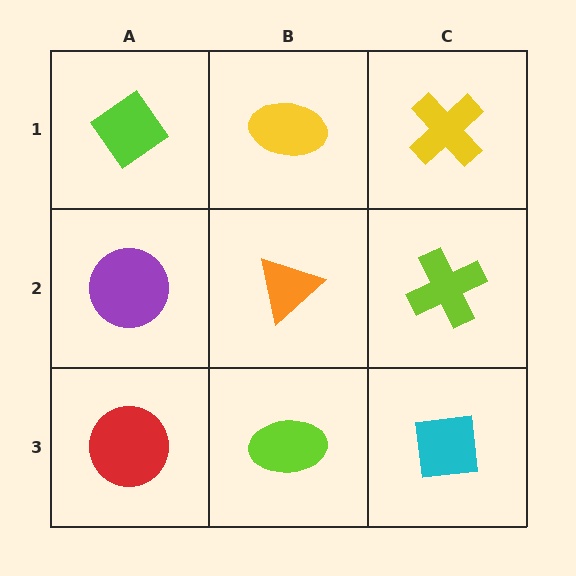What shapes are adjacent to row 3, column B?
An orange triangle (row 2, column B), a red circle (row 3, column A), a cyan square (row 3, column C).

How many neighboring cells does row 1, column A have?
2.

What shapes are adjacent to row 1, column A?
A purple circle (row 2, column A), a yellow ellipse (row 1, column B).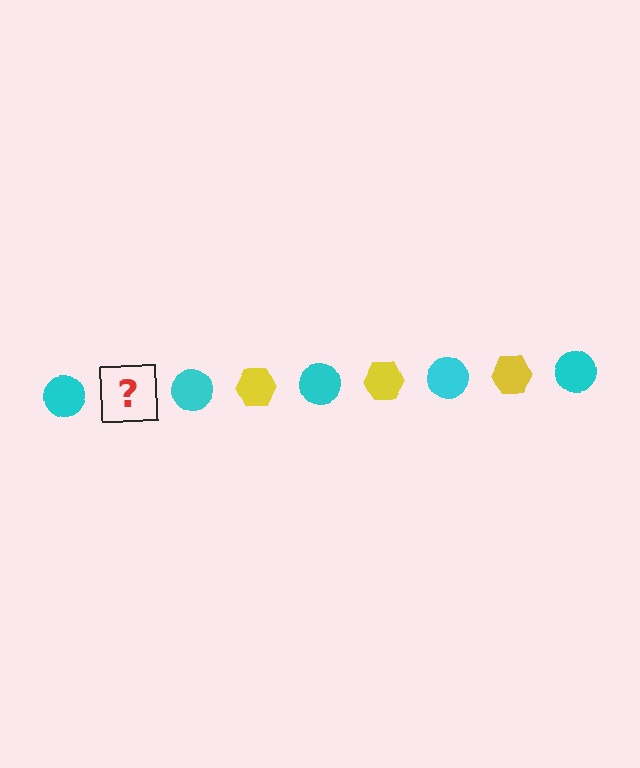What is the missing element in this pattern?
The missing element is a yellow hexagon.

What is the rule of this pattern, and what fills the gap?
The rule is that the pattern alternates between cyan circle and yellow hexagon. The gap should be filled with a yellow hexagon.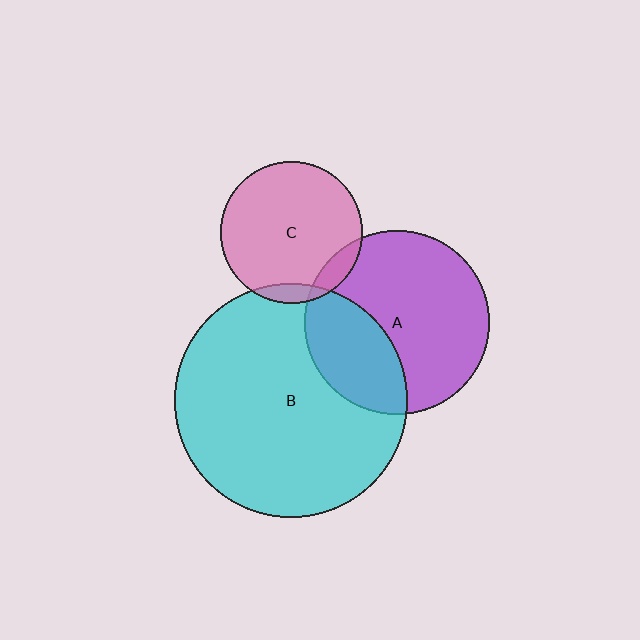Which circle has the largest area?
Circle B (cyan).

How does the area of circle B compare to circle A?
Approximately 1.6 times.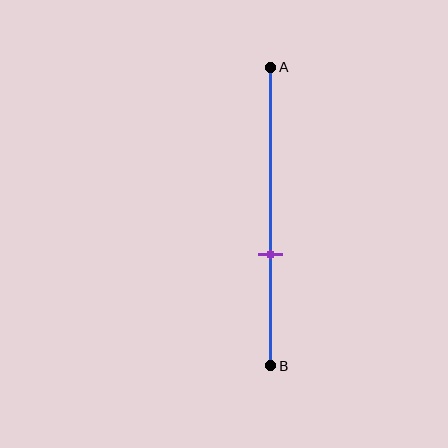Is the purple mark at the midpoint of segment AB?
No, the mark is at about 65% from A, not at the 50% midpoint.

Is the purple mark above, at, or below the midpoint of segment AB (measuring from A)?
The purple mark is below the midpoint of segment AB.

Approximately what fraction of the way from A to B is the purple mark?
The purple mark is approximately 65% of the way from A to B.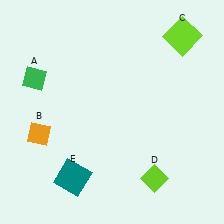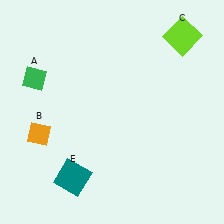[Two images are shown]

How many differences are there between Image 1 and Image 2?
There is 1 difference between the two images.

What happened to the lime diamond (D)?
The lime diamond (D) was removed in Image 2. It was in the bottom-right area of Image 1.